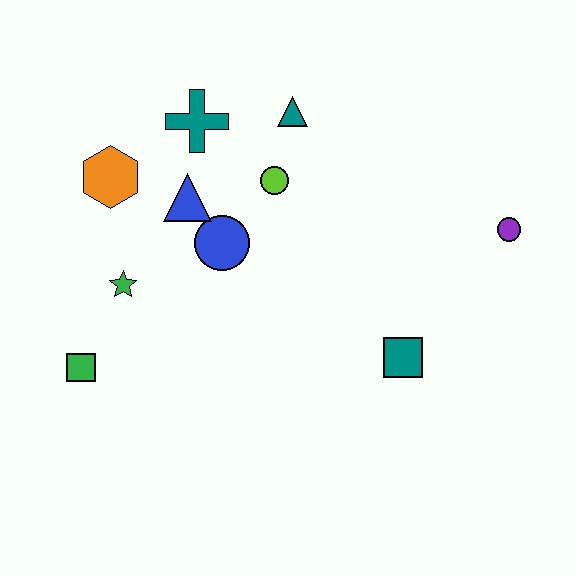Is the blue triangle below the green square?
No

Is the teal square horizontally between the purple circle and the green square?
Yes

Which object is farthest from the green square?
The purple circle is farthest from the green square.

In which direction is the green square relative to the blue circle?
The green square is to the left of the blue circle.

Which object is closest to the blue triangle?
The blue circle is closest to the blue triangle.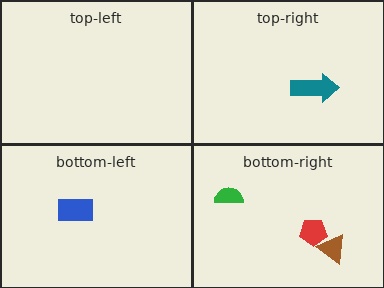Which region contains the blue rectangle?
The bottom-left region.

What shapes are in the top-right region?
The teal arrow.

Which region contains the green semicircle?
The bottom-right region.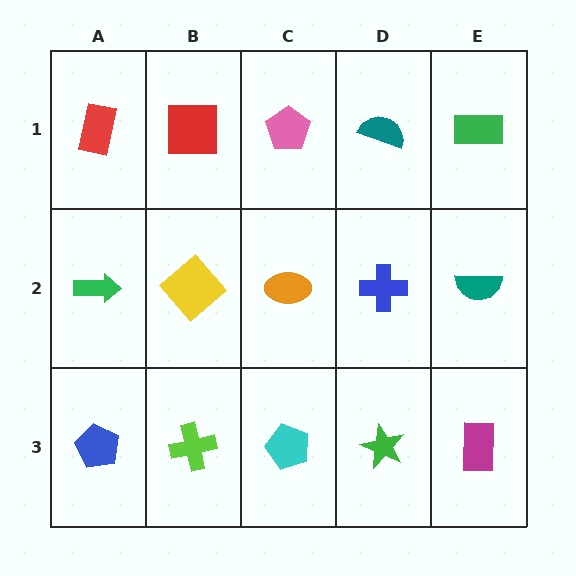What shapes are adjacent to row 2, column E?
A green rectangle (row 1, column E), a magenta rectangle (row 3, column E), a blue cross (row 2, column D).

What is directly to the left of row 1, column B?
A red rectangle.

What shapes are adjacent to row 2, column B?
A red square (row 1, column B), a lime cross (row 3, column B), a green arrow (row 2, column A), an orange ellipse (row 2, column C).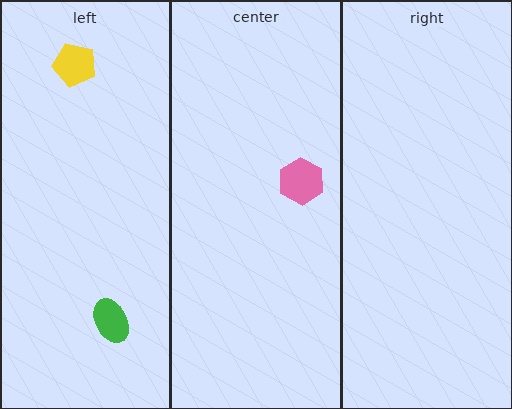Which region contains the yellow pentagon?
The left region.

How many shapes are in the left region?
2.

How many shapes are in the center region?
1.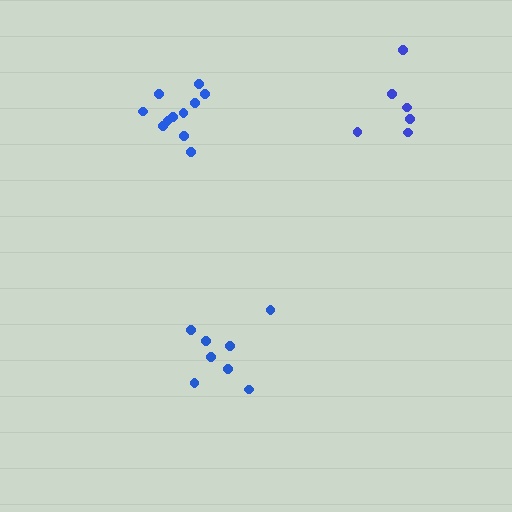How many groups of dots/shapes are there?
There are 3 groups.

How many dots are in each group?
Group 1: 8 dots, Group 2: 11 dots, Group 3: 6 dots (25 total).